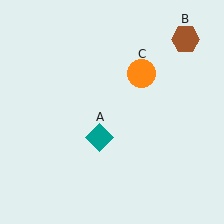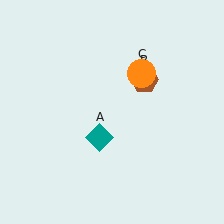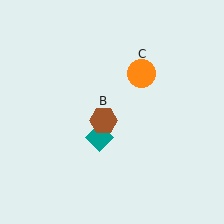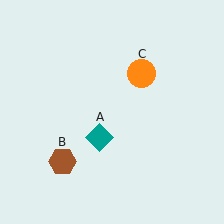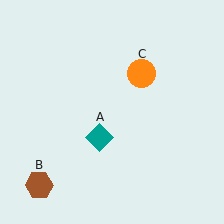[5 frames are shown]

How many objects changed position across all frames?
1 object changed position: brown hexagon (object B).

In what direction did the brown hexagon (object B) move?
The brown hexagon (object B) moved down and to the left.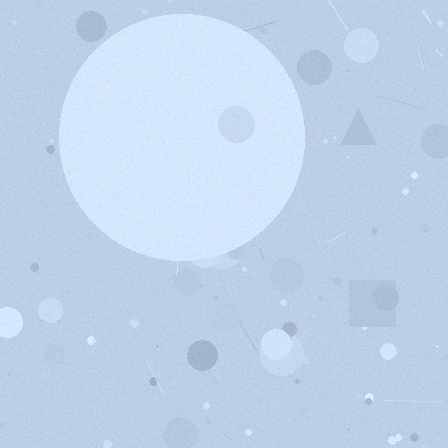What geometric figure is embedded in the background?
A circle is embedded in the background.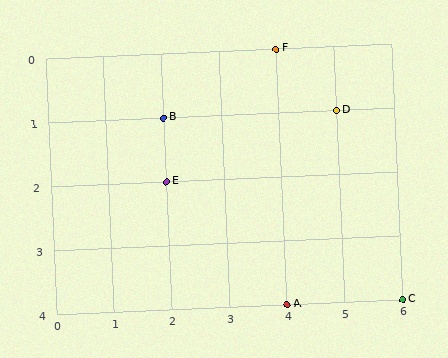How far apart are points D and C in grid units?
Points D and C are 1 column and 3 rows apart (about 3.2 grid units diagonally).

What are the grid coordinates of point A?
Point A is at grid coordinates (4, 4).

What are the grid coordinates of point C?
Point C is at grid coordinates (6, 4).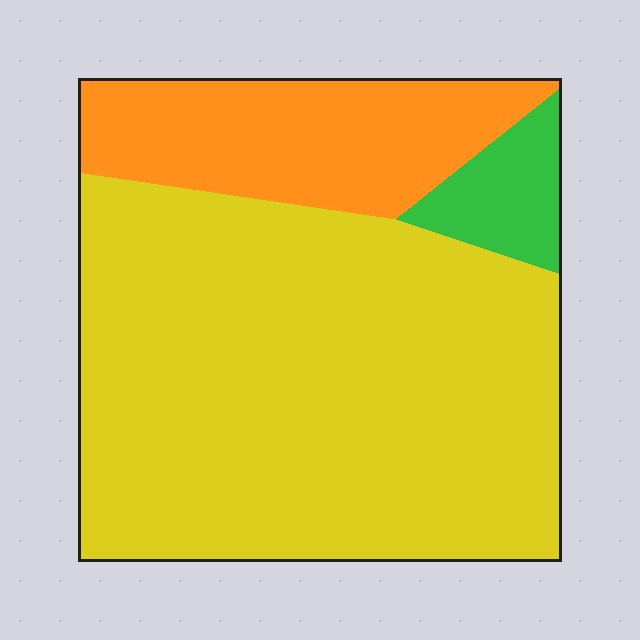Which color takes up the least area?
Green, at roughly 5%.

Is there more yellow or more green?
Yellow.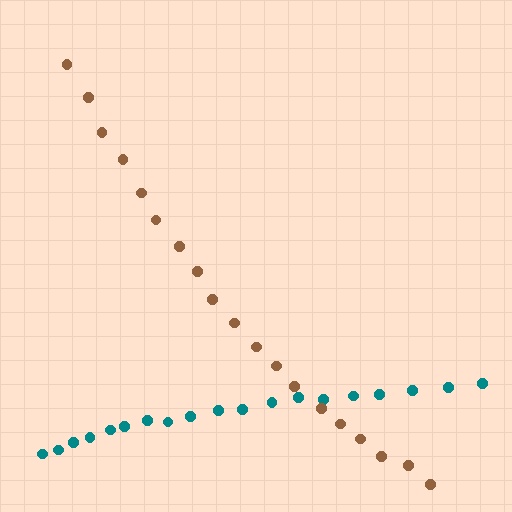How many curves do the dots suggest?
There are 2 distinct paths.